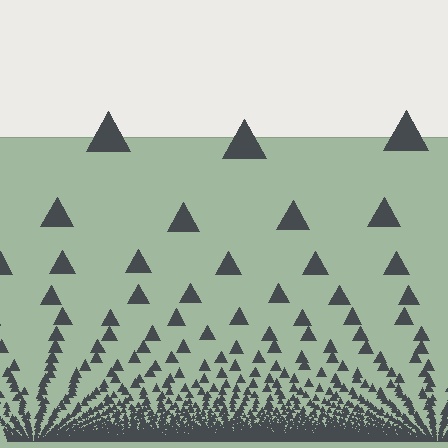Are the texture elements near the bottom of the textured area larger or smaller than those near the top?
Smaller. The gradient is inverted — elements near the bottom are smaller and denser.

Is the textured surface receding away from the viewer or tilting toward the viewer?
The surface appears to tilt toward the viewer. Texture elements get larger and sparser toward the top.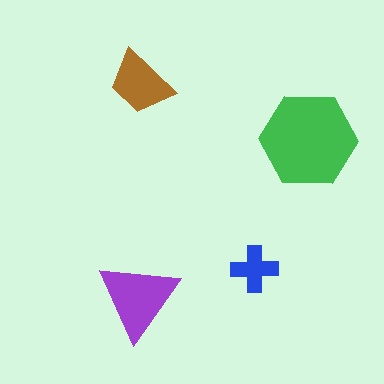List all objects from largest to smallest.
The green hexagon, the purple triangle, the brown trapezoid, the blue cross.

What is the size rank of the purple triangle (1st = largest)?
2nd.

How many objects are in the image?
There are 4 objects in the image.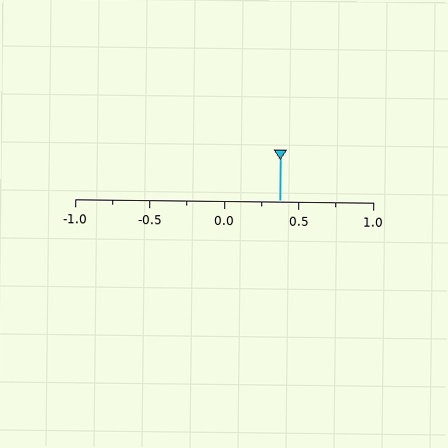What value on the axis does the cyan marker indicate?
The marker indicates approximately 0.38.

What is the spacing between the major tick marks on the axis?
The major ticks are spaced 0.5 apart.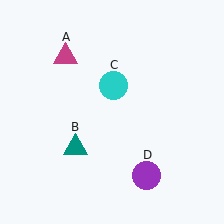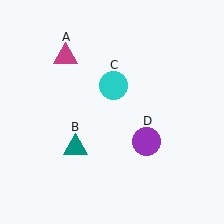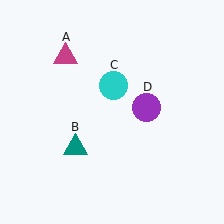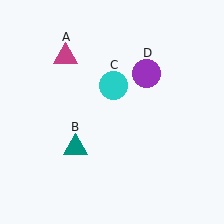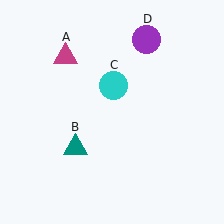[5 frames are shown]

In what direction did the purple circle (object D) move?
The purple circle (object D) moved up.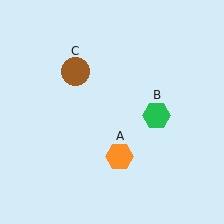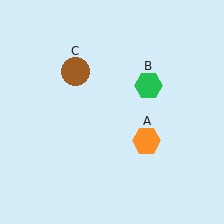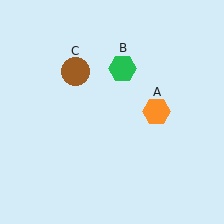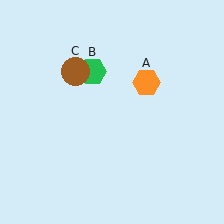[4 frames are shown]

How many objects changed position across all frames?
2 objects changed position: orange hexagon (object A), green hexagon (object B).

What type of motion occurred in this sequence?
The orange hexagon (object A), green hexagon (object B) rotated counterclockwise around the center of the scene.